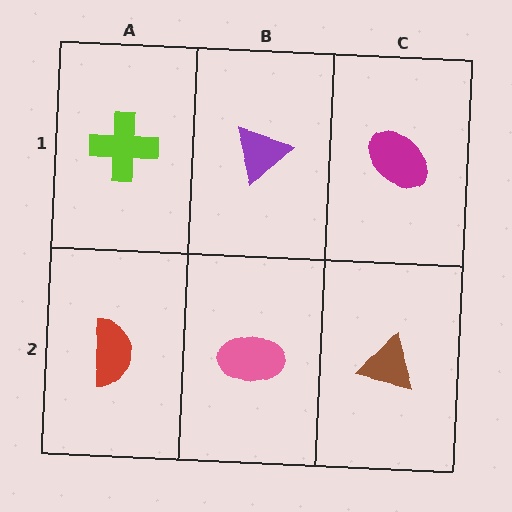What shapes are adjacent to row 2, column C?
A magenta ellipse (row 1, column C), a pink ellipse (row 2, column B).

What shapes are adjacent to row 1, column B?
A pink ellipse (row 2, column B), a lime cross (row 1, column A), a magenta ellipse (row 1, column C).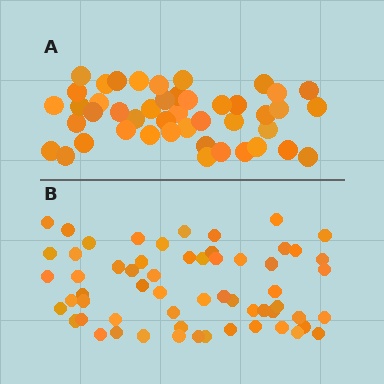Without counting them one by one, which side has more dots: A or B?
Region B (the bottom region) has more dots.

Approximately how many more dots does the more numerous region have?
Region B has approximately 15 more dots than region A.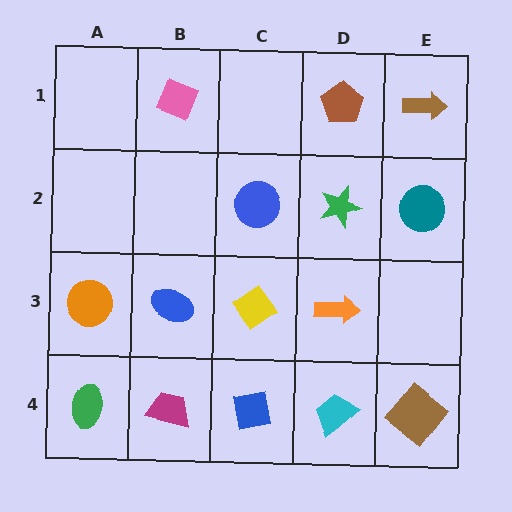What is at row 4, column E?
A brown diamond.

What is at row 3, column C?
A yellow diamond.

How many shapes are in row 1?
3 shapes.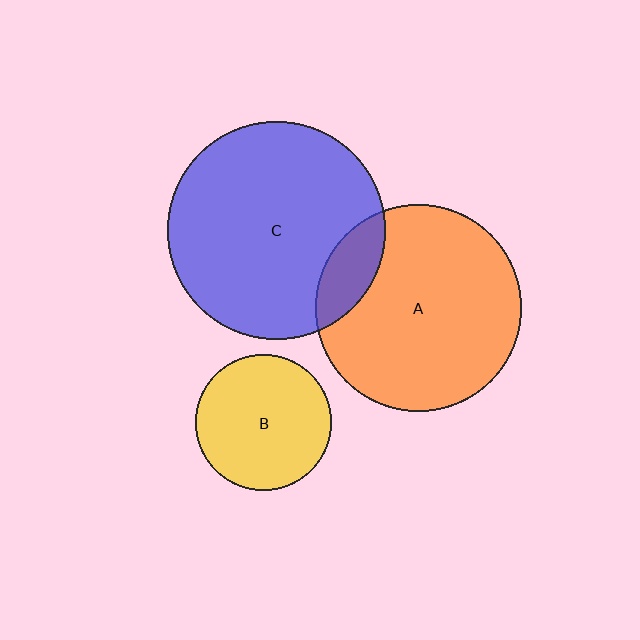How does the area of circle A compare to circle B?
Approximately 2.3 times.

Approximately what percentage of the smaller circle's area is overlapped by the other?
Approximately 15%.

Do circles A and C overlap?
Yes.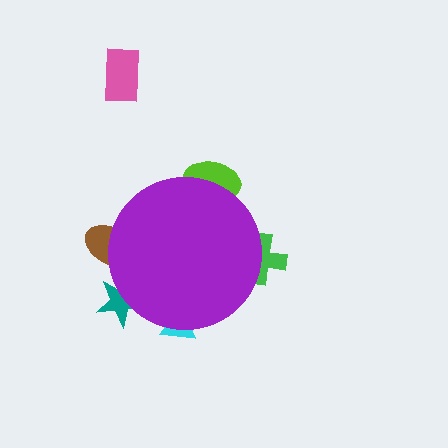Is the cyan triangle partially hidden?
Yes, the cyan triangle is partially hidden behind the purple circle.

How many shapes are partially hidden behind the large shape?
5 shapes are partially hidden.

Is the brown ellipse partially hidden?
Yes, the brown ellipse is partially hidden behind the purple circle.